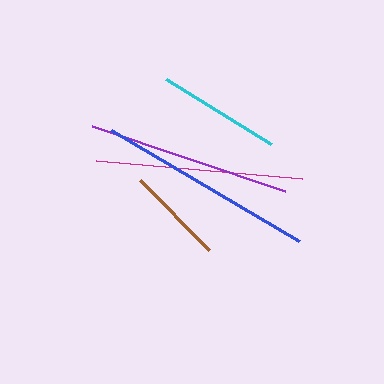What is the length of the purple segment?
The purple segment is approximately 204 pixels long.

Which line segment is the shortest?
The brown line is the shortest at approximately 98 pixels.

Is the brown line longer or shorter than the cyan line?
The cyan line is longer than the brown line.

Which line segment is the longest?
The blue line is the longest at approximately 219 pixels.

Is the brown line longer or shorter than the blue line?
The blue line is longer than the brown line.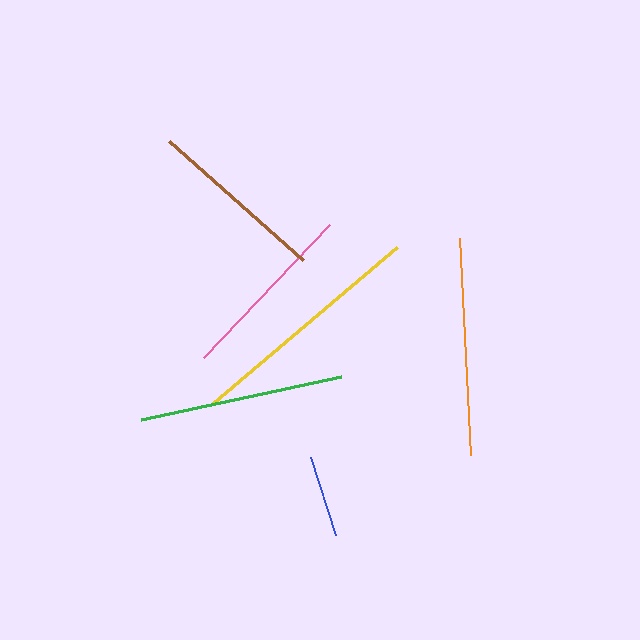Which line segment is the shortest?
The blue line is the shortest at approximately 82 pixels.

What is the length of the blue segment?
The blue segment is approximately 82 pixels long.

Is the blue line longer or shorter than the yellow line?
The yellow line is longer than the blue line.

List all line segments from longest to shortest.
From longest to shortest: yellow, orange, green, pink, brown, blue.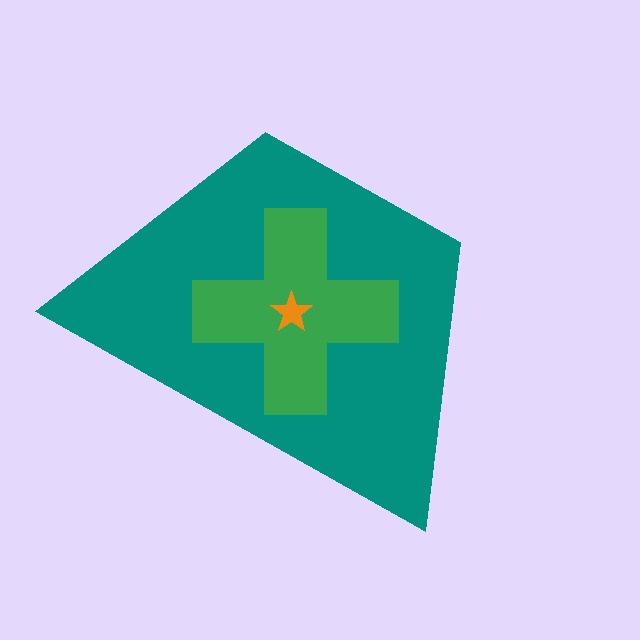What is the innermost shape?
The orange star.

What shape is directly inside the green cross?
The orange star.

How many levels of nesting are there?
3.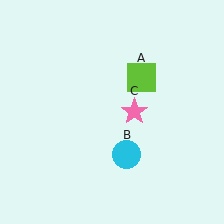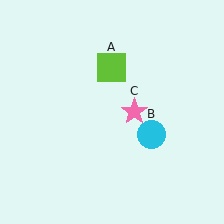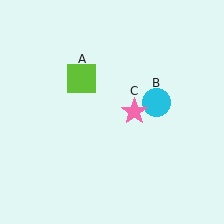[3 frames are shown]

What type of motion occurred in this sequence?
The lime square (object A), cyan circle (object B) rotated counterclockwise around the center of the scene.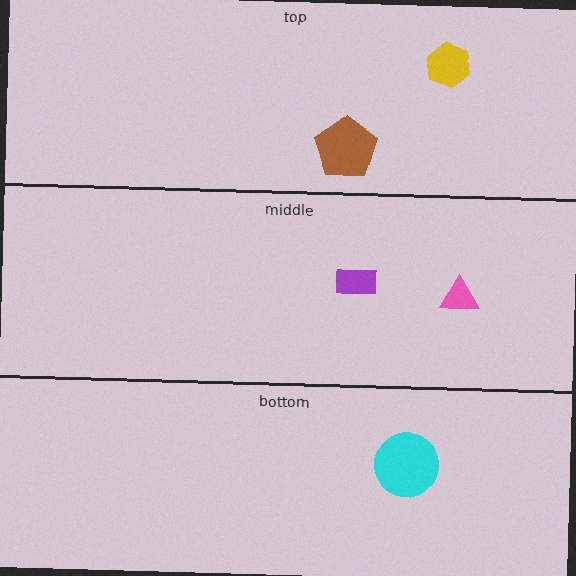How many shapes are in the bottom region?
1.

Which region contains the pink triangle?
The middle region.